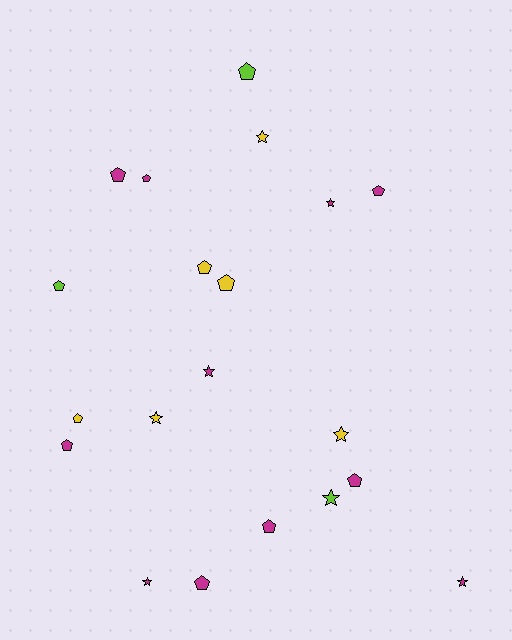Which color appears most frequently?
Magenta, with 11 objects.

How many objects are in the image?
There are 20 objects.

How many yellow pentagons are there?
There are 3 yellow pentagons.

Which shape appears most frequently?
Pentagon, with 12 objects.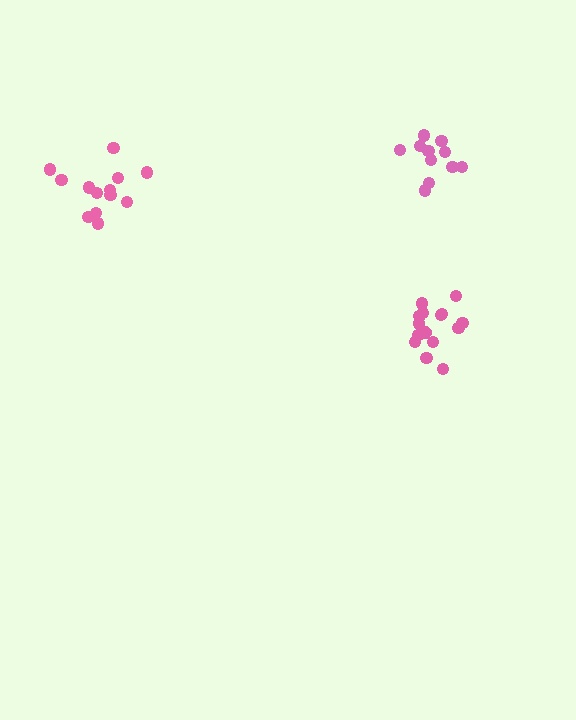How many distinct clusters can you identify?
There are 3 distinct clusters.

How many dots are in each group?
Group 1: 13 dots, Group 2: 11 dots, Group 3: 15 dots (39 total).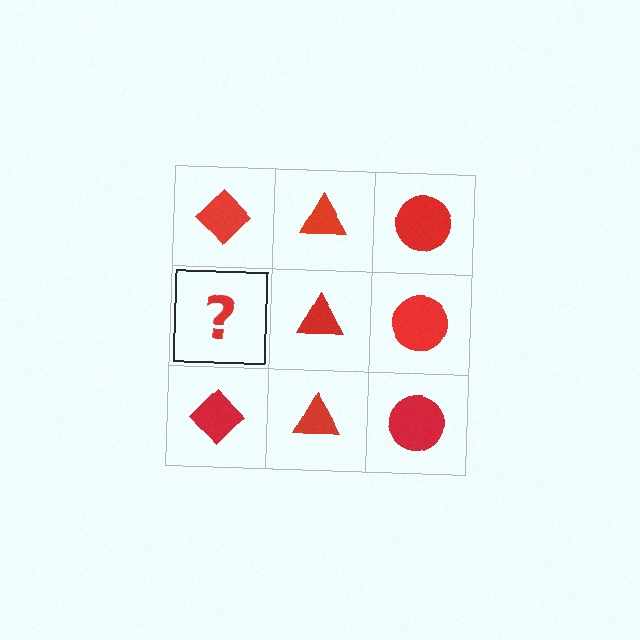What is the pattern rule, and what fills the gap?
The rule is that each column has a consistent shape. The gap should be filled with a red diamond.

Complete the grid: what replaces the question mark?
The question mark should be replaced with a red diamond.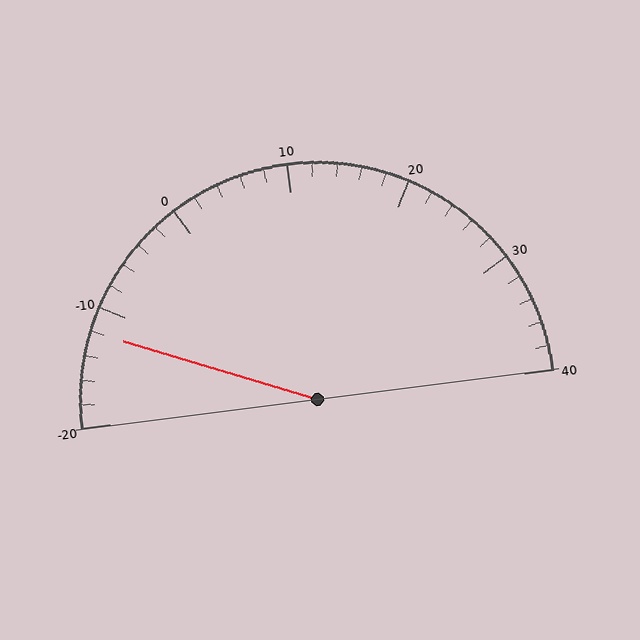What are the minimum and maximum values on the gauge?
The gauge ranges from -20 to 40.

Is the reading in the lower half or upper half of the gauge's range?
The reading is in the lower half of the range (-20 to 40).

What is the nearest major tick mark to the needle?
The nearest major tick mark is -10.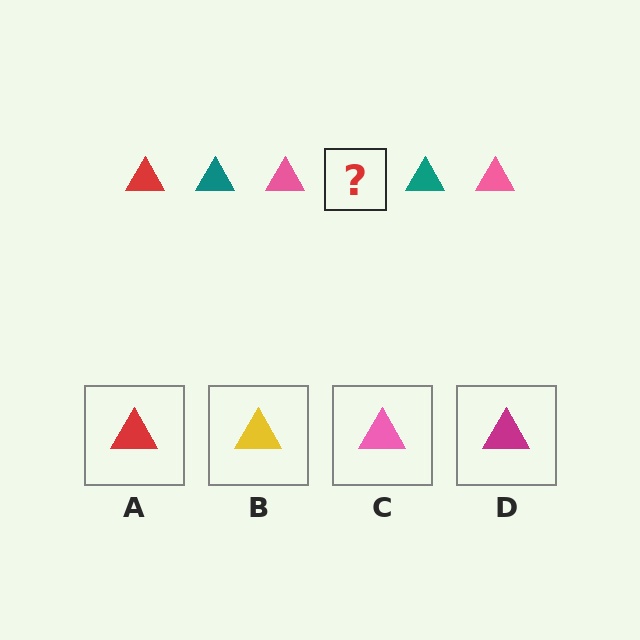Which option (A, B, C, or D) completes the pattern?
A.